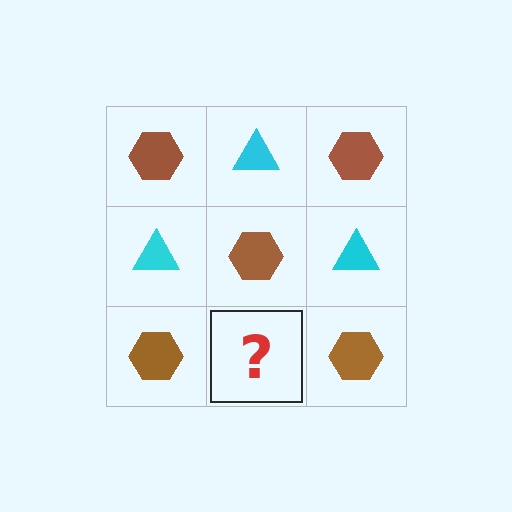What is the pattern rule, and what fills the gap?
The rule is that it alternates brown hexagon and cyan triangle in a checkerboard pattern. The gap should be filled with a cyan triangle.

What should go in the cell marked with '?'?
The missing cell should contain a cyan triangle.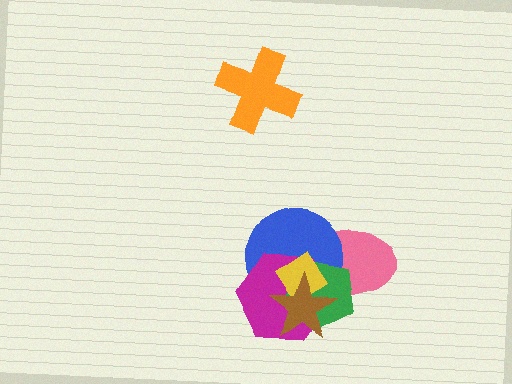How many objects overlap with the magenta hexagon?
5 objects overlap with the magenta hexagon.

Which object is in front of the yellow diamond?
The brown star is in front of the yellow diamond.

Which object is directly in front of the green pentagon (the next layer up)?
The yellow diamond is directly in front of the green pentagon.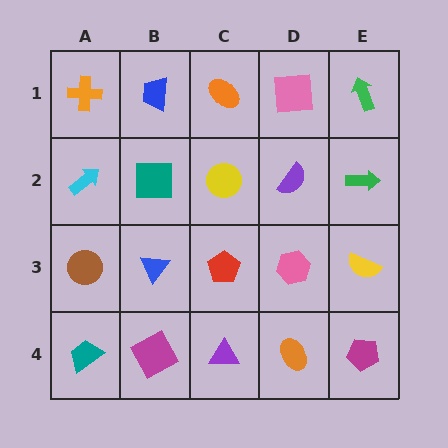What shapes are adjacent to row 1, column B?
A teal square (row 2, column B), an orange cross (row 1, column A), an orange ellipse (row 1, column C).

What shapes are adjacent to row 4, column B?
A blue triangle (row 3, column B), a teal trapezoid (row 4, column A), a purple triangle (row 4, column C).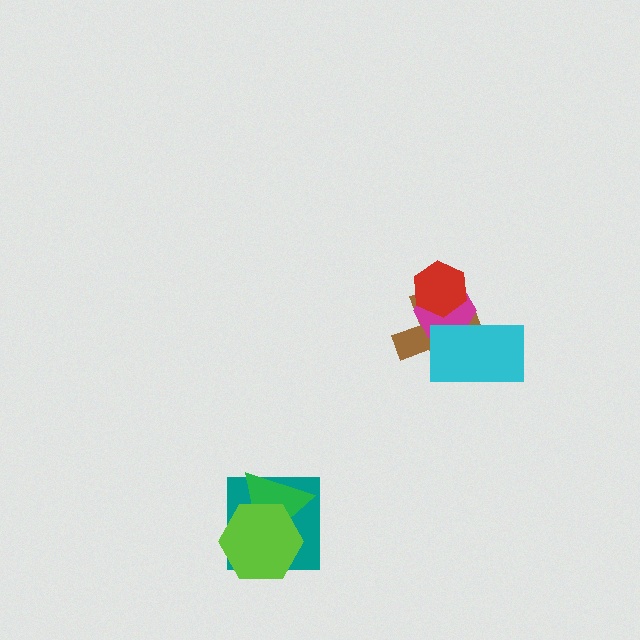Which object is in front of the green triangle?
The lime hexagon is in front of the green triangle.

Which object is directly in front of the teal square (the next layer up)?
The green triangle is directly in front of the teal square.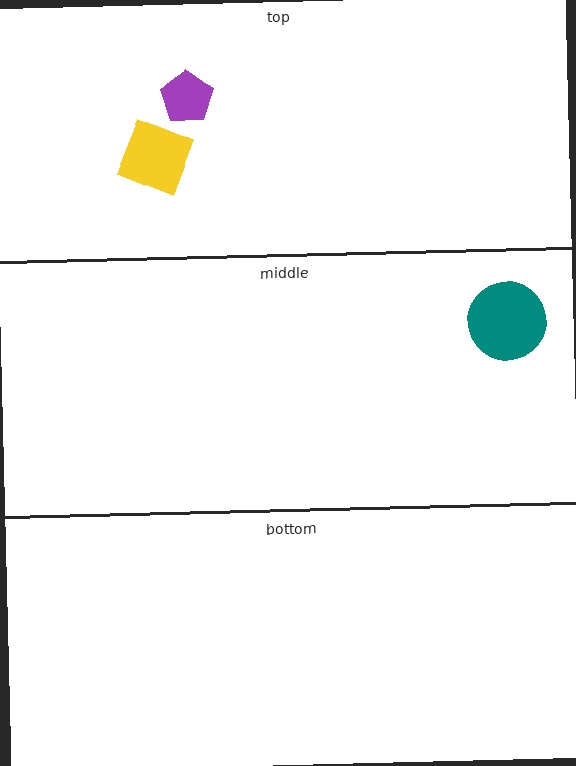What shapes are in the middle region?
The teal circle.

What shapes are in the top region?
The purple pentagon, the yellow square.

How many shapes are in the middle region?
1.